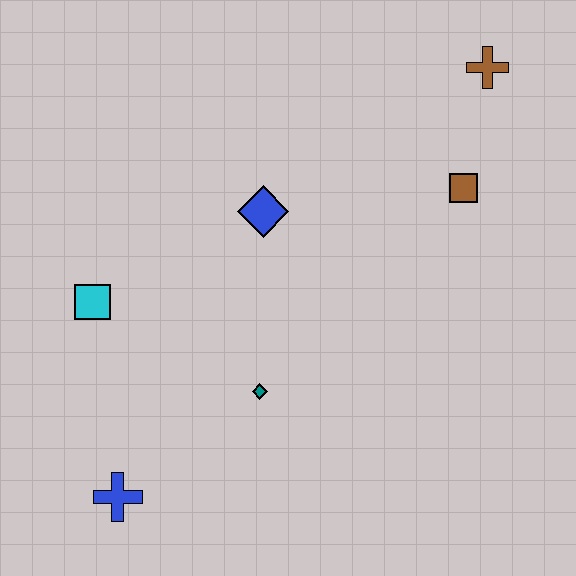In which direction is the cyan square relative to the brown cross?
The cyan square is to the left of the brown cross.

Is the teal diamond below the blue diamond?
Yes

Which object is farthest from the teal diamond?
The brown cross is farthest from the teal diamond.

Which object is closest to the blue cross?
The teal diamond is closest to the blue cross.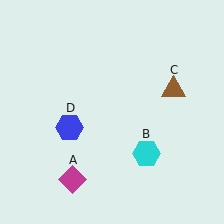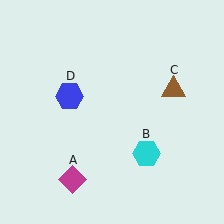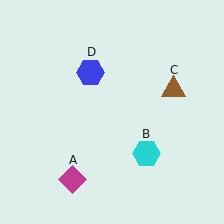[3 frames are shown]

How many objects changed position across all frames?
1 object changed position: blue hexagon (object D).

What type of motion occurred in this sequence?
The blue hexagon (object D) rotated clockwise around the center of the scene.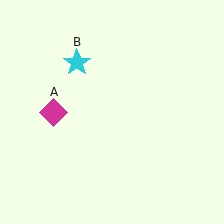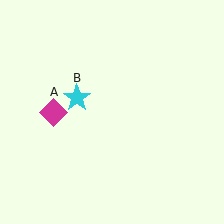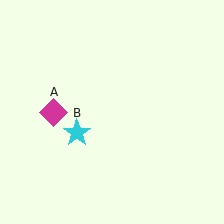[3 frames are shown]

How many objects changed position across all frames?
1 object changed position: cyan star (object B).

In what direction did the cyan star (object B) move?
The cyan star (object B) moved down.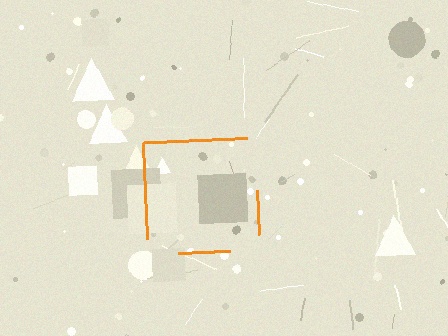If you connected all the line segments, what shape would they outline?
They would outline a square.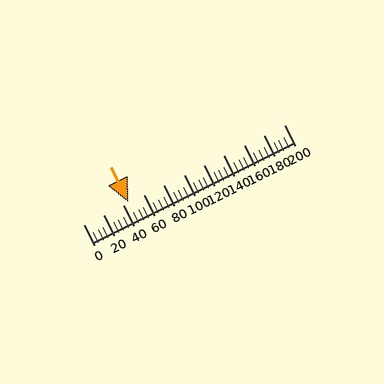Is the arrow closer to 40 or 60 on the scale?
The arrow is closer to 40.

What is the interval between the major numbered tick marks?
The major tick marks are spaced 20 units apart.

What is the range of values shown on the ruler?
The ruler shows values from 0 to 200.